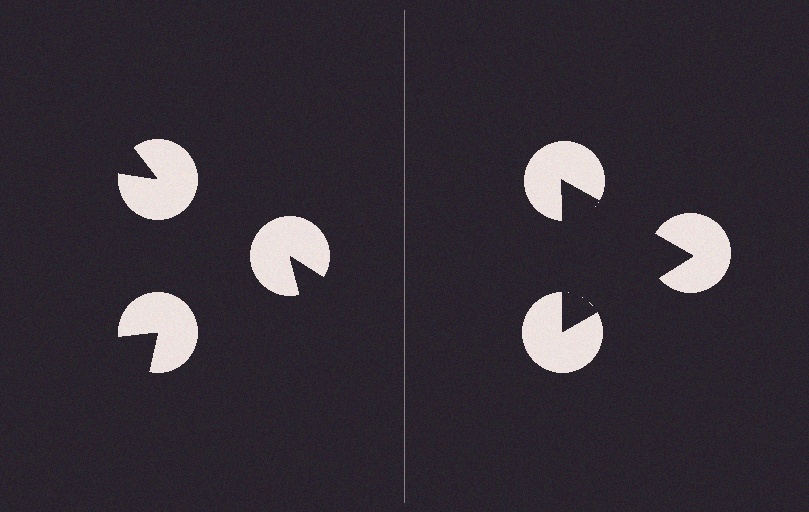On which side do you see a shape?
An illusory triangle appears on the right side. On the left side the wedge cuts are rotated, so no coherent shape forms.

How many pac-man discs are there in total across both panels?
6 — 3 on each side.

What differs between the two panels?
The pac-man discs are positioned identically on both sides; only the wedge orientations differ. On the right they align to a triangle; on the left they are misaligned.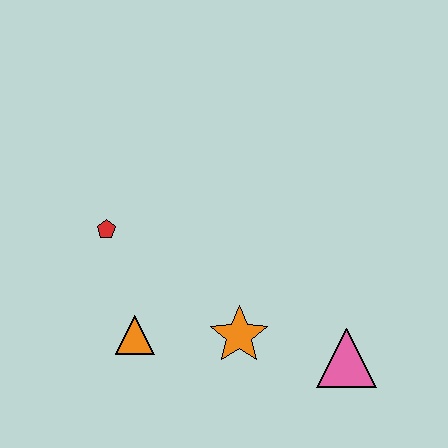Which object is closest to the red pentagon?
The orange triangle is closest to the red pentagon.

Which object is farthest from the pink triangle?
The red pentagon is farthest from the pink triangle.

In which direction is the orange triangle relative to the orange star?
The orange triangle is to the left of the orange star.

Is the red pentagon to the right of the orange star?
No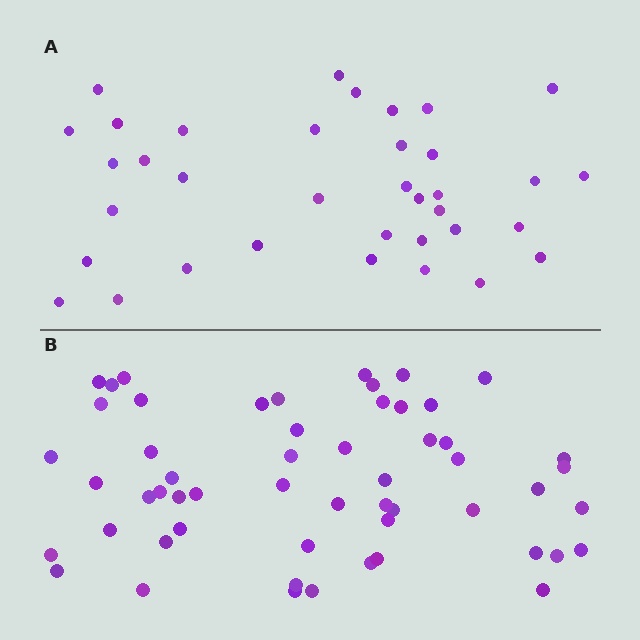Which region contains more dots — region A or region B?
Region B (the bottom region) has more dots.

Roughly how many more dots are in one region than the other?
Region B has approximately 20 more dots than region A.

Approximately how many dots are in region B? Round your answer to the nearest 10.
About 60 dots. (The exact count is 55, which rounds to 60.)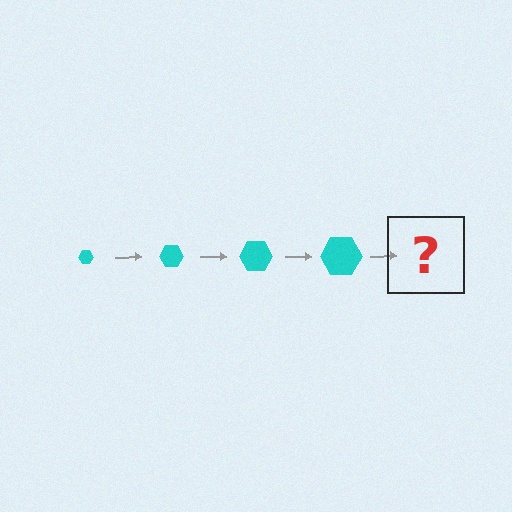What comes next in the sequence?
The next element should be a cyan hexagon, larger than the previous one.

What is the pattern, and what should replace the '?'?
The pattern is that the hexagon gets progressively larger each step. The '?' should be a cyan hexagon, larger than the previous one.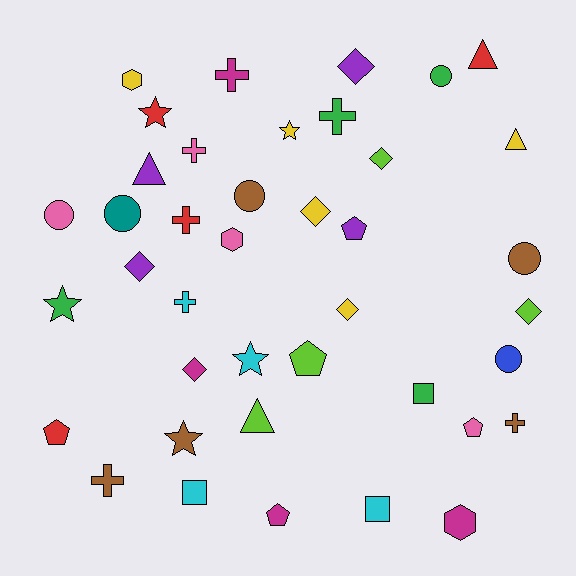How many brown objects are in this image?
There are 5 brown objects.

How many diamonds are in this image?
There are 7 diamonds.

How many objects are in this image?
There are 40 objects.